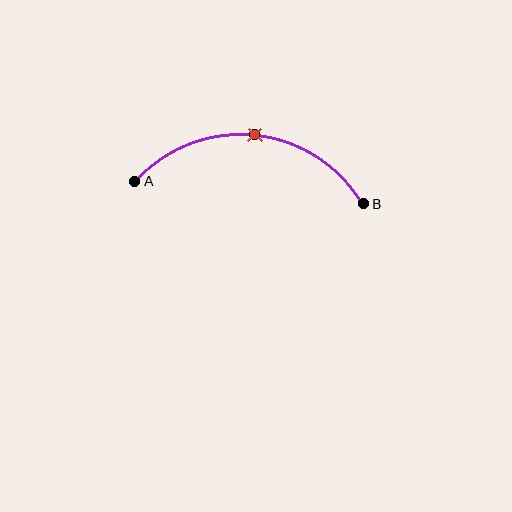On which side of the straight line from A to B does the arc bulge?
The arc bulges above the straight line connecting A and B.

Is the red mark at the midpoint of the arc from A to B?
Yes. The red mark lies on the arc at equal arc-length from both A and B — it is the arc midpoint.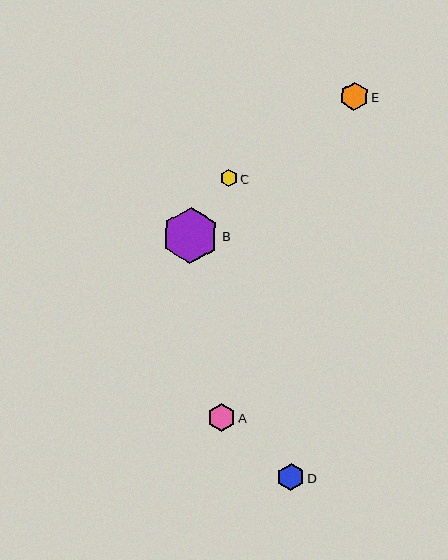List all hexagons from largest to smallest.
From largest to smallest: B, A, E, D, C.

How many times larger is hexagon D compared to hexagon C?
Hexagon D is approximately 1.6 times the size of hexagon C.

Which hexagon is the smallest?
Hexagon C is the smallest with a size of approximately 17 pixels.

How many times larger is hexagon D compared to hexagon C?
Hexagon D is approximately 1.6 times the size of hexagon C.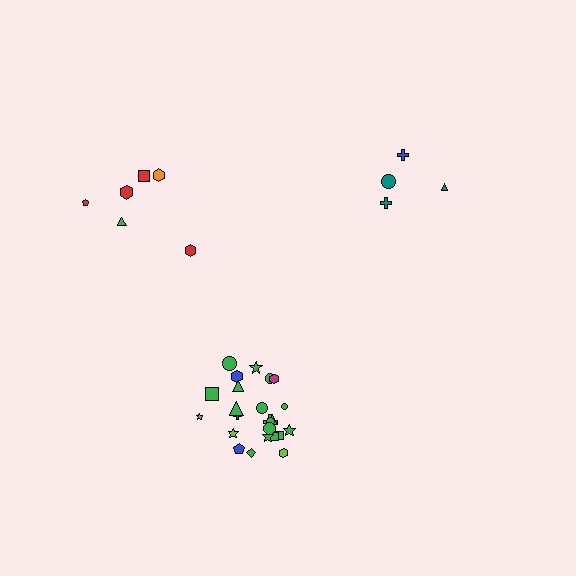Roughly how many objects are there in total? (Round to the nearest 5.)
Roughly 35 objects in total.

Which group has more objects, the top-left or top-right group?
The top-left group.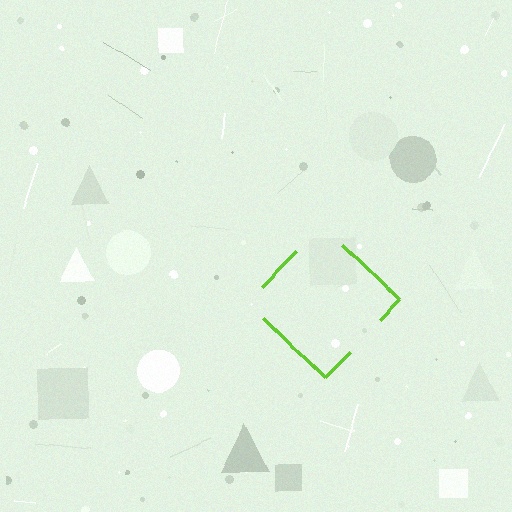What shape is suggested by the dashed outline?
The dashed outline suggests a diamond.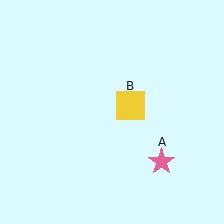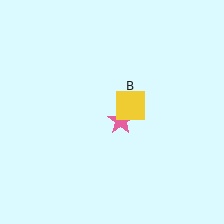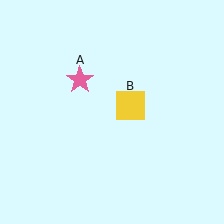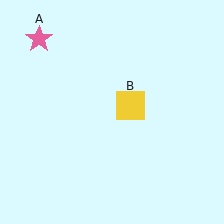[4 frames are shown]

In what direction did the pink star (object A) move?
The pink star (object A) moved up and to the left.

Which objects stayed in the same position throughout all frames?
Yellow square (object B) remained stationary.